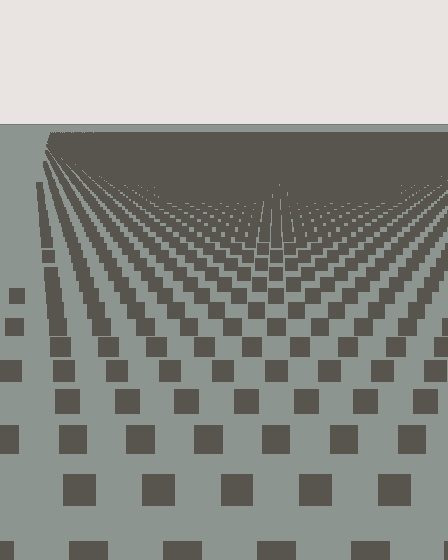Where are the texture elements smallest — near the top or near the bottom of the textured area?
Near the top.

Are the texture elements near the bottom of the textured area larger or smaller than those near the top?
Larger. Near the bottom, elements are closer to the viewer and appear at a bigger on-screen size.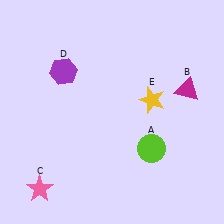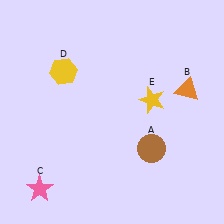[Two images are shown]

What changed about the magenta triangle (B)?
In Image 1, B is magenta. In Image 2, it changed to orange.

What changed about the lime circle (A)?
In Image 1, A is lime. In Image 2, it changed to brown.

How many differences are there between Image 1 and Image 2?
There are 3 differences between the two images.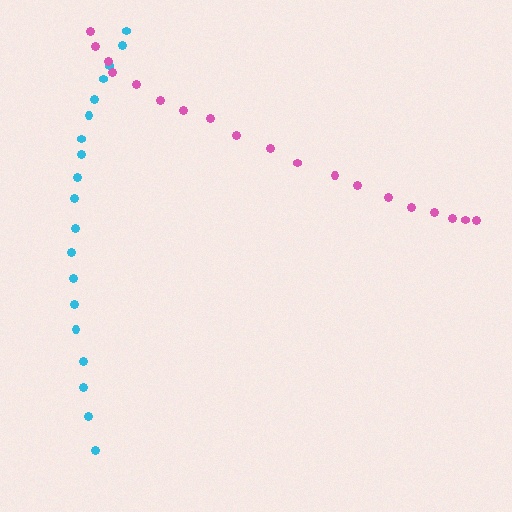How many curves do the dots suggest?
There are 2 distinct paths.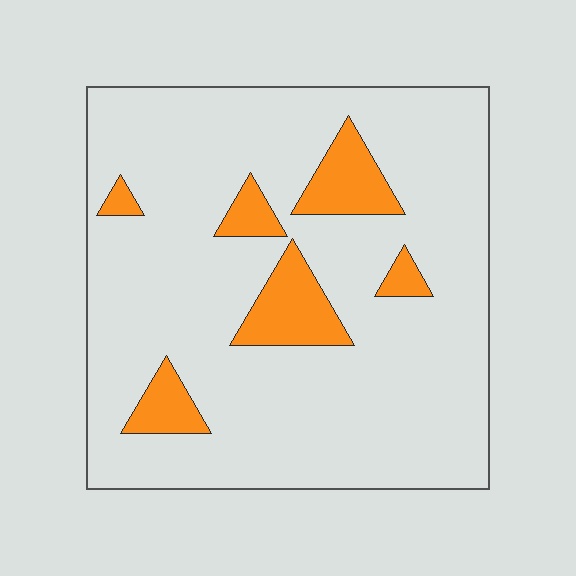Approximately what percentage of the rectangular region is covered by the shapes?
Approximately 15%.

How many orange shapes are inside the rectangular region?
6.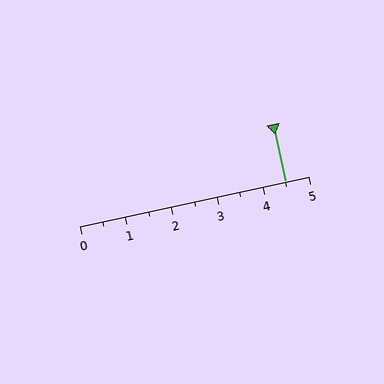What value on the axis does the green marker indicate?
The marker indicates approximately 4.5.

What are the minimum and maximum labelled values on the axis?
The axis runs from 0 to 5.